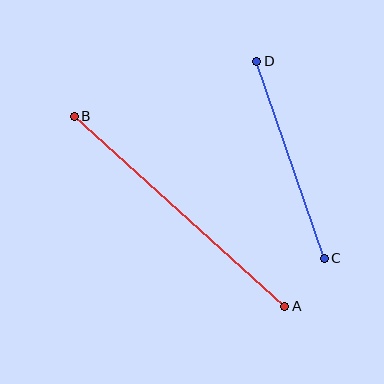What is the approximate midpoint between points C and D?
The midpoint is at approximately (290, 160) pixels.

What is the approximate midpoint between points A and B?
The midpoint is at approximately (179, 211) pixels.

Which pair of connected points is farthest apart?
Points A and B are farthest apart.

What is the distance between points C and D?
The distance is approximately 208 pixels.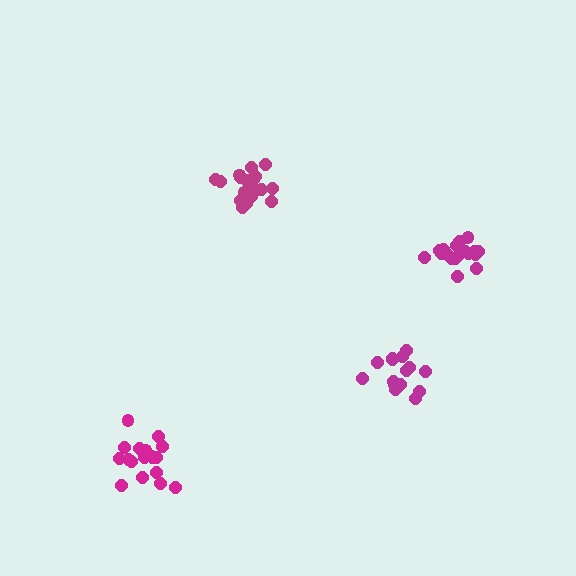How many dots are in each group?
Group 1: 18 dots, Group 2: 20 dots, Group 3: 15 dots, Group 4: 18 dots (71 total).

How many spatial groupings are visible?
There are 4 spatial groupings.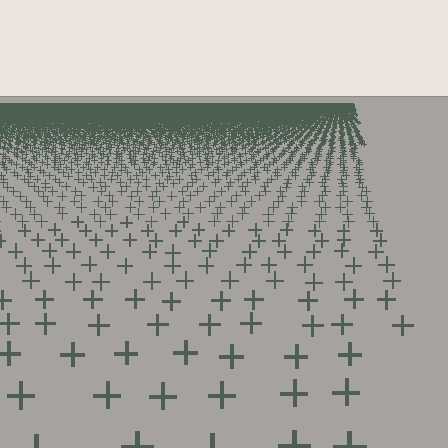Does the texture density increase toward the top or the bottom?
Density increases toward the top.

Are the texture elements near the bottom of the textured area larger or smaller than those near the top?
Larger. Near the bottom, elements are closer to the viewer and appear at a bigger on-screen size.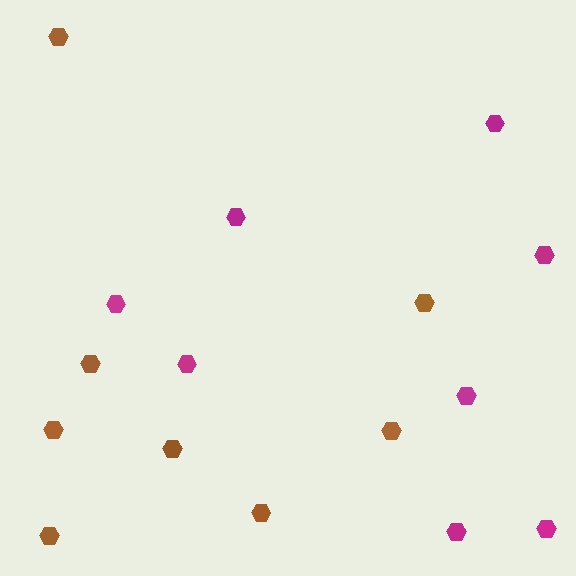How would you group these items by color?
There are 2 groups: one group of brown hexagons (8) and one group of magenta hexagons (8).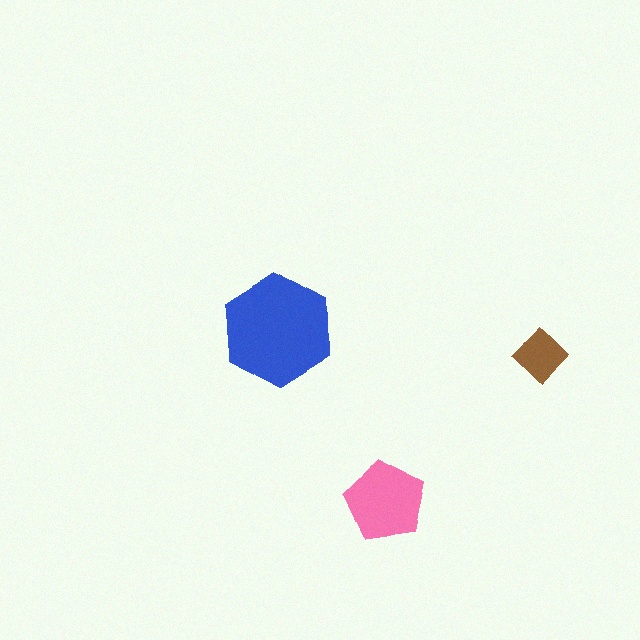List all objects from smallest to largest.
The brown diamond, the pink pentagon, the blue hexagon.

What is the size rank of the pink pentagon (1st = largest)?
2nd.